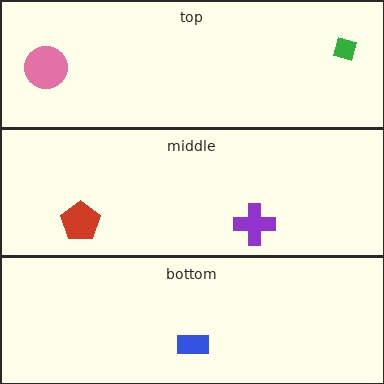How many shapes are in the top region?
2.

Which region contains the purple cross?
The middle region.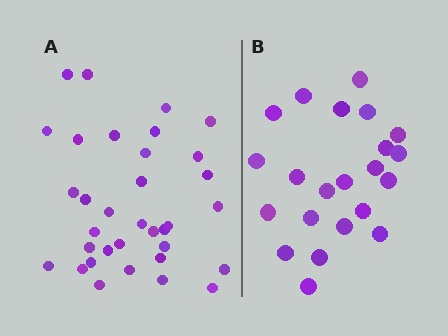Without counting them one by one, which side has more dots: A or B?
Region A (the left region) has more dots.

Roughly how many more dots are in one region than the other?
Region A has roughly 12 or so more dots than region B.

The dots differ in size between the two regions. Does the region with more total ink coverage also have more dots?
No. Region B has more total ink coverage because its dots are larger, but region A actually contains more individual dots. Total area can be misleading — the number of items is what matters here.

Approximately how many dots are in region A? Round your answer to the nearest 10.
About 30 dots. (The exact count is 34, which rounds to 30.)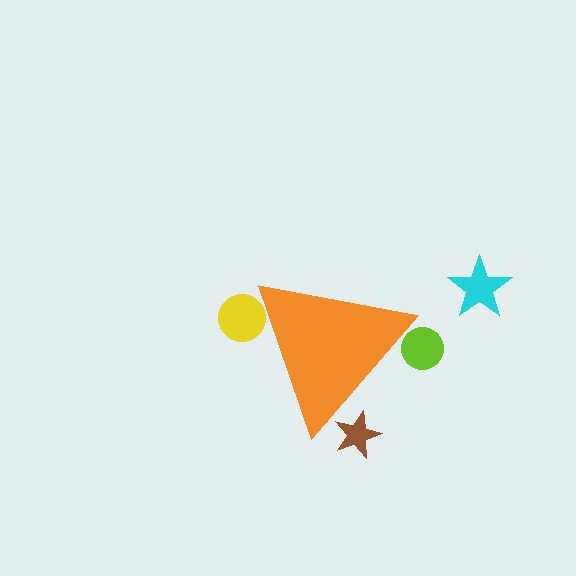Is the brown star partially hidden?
Yes, the brown star is partially hidden behind the orange triangle.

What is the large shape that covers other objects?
An orange triangle.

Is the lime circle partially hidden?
Yes, the lime circle is partially hidden behind the orange triangle.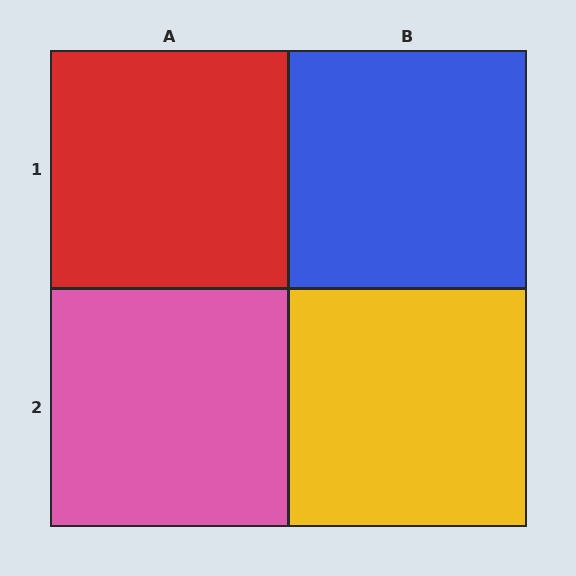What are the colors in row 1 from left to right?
Red, blue.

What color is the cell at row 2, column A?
Pink.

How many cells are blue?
1 cell is blue.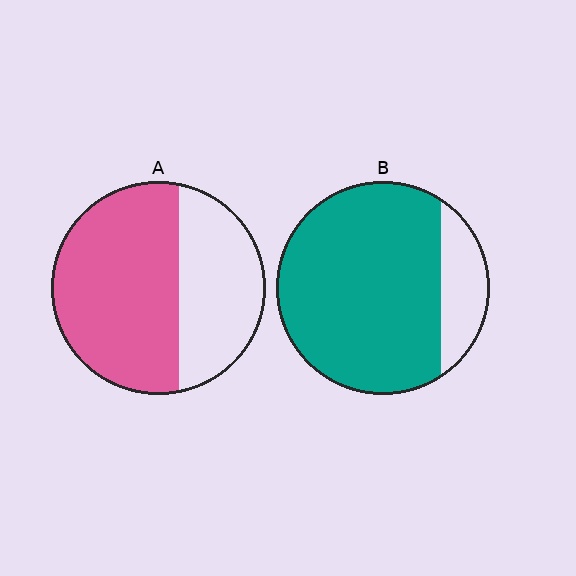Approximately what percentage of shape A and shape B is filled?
A is approximately 60% and B is approximately 85%.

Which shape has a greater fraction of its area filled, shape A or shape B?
Shape B.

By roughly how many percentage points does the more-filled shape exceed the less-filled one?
By roughly 20 percentage points (B over A).